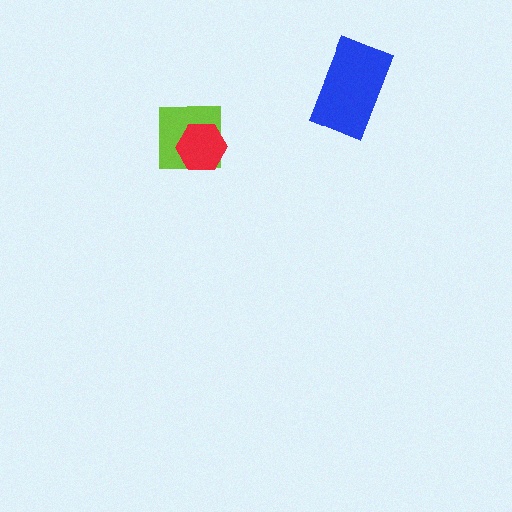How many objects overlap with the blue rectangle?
0 objects overlap with the blue rectangle.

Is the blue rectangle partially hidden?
No, no other shape covers it.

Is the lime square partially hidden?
Yes, it is partially covered by another shape.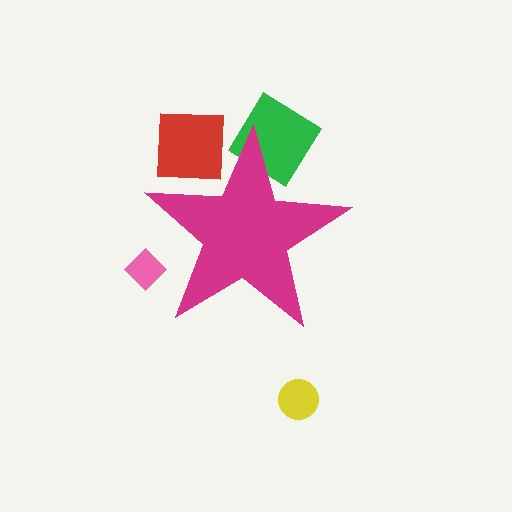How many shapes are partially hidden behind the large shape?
3 shapes are partially hidden.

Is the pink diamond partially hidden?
Yes, the pink diamond is partially hidden behind the magenta star.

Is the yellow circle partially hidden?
No, the yellow circle is fully visible.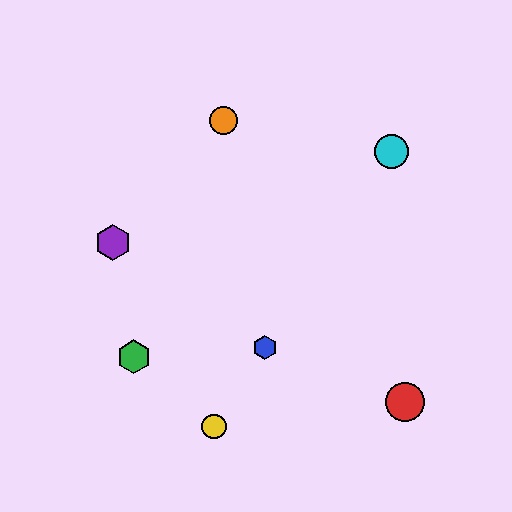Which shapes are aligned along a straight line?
The blue hexagon, the yellow circle, the cyan circle are aligned along a straight line.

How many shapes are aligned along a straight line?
3 shapes (the blue hexagon, the yellow circle, the cyan circle) are aligned along a straight line.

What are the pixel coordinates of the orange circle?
The orange circle is at (223, 120).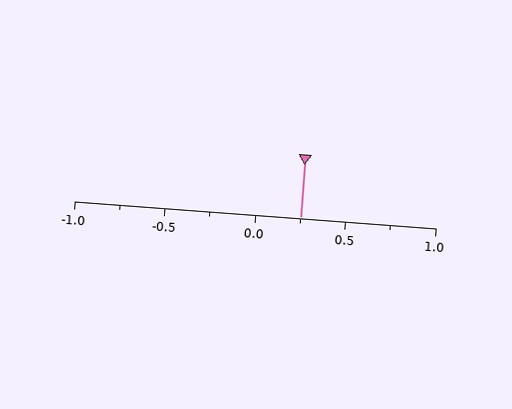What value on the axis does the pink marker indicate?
The marker indicates approximately 0.25.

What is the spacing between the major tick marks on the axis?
The major ticks are spaced 0.5 apart.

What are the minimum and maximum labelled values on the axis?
The axis runs from -1.0 to 1.0.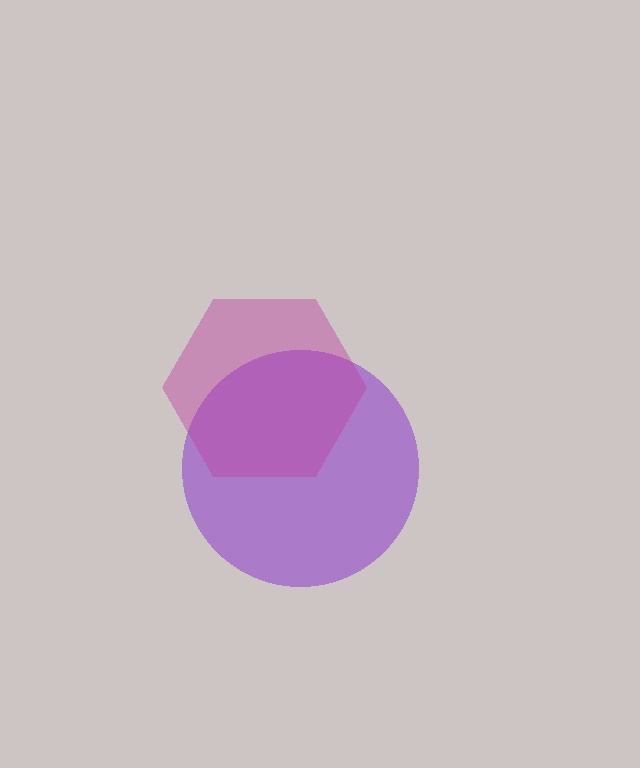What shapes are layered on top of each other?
The layered shapes are: a purple circle, a magenta hexagon.